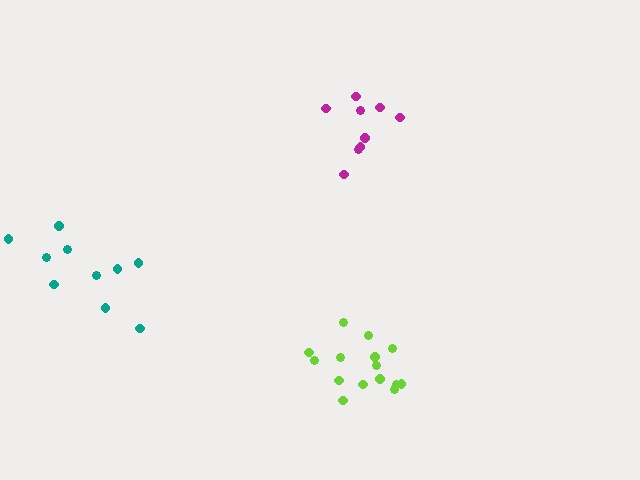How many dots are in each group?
Group 1: 15 dots, Group 2: 10 dots, Group 3: 9 dots (34 total).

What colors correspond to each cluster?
The clusters are colored: lime, teal, magenta.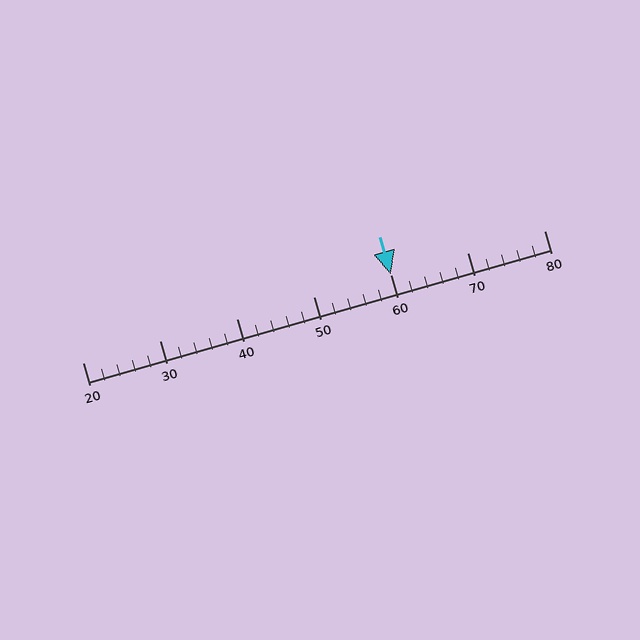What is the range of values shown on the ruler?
The ruler shows values from 20 to 80.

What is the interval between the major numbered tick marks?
The major tick marks are spaced 10 units apart.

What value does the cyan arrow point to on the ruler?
The cyan arrow points to approximately 60.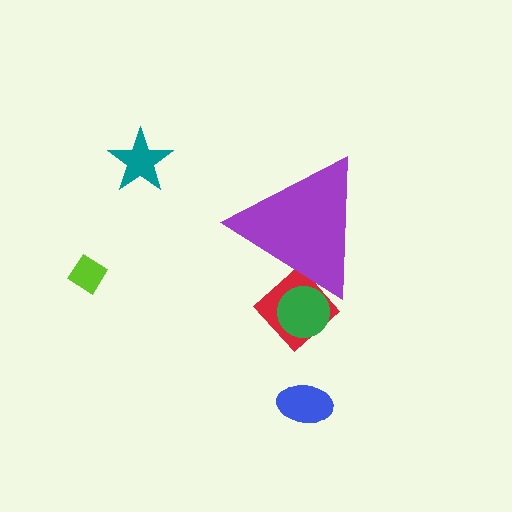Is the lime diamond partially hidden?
No, the lime diamond is fully visible.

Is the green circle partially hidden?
Yes, the green circle is partially hidden behind the purple triangle.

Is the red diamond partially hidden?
Yes, the red diamond is partially hidden behind the purple triangle.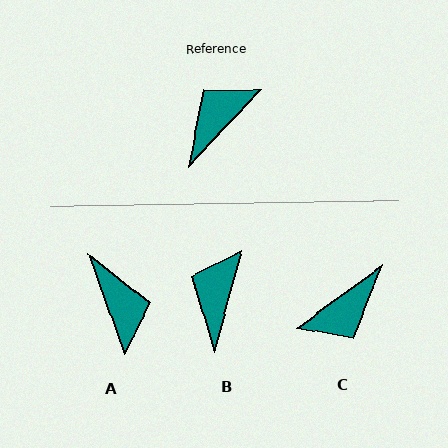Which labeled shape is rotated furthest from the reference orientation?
C, about 169 degrees away.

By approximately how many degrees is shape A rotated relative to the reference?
Approximately 117 degrees clockwise.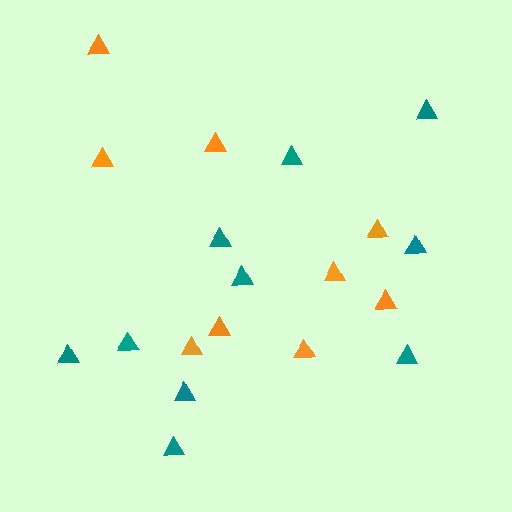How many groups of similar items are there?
There are 2 groups: one group of teal triangles (10) and one group of orange triangles (9).